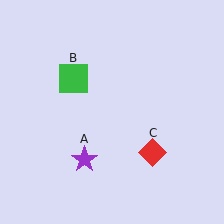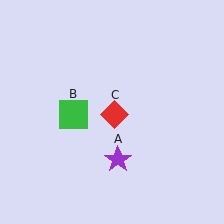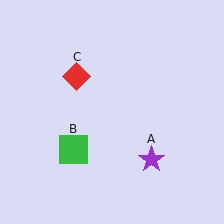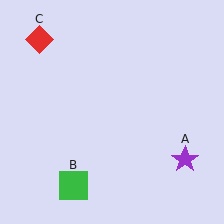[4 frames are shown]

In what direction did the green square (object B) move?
The green square (object B) moved down.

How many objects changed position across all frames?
3 objects changed position: purple star (object A), green square (object B), red diamond (object C).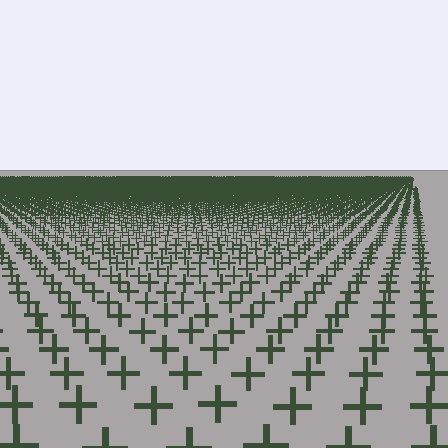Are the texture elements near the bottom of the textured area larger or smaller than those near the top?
Larger. Near the bottom, elements are closer to the viewer and appear at a bigger on-screen size.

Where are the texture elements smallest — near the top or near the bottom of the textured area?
Near the top.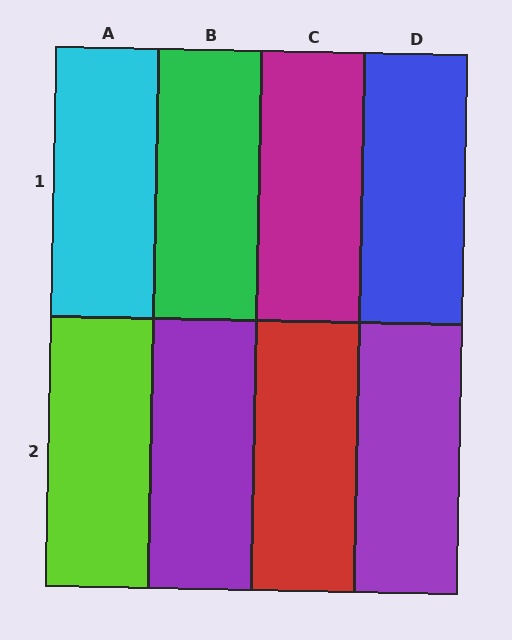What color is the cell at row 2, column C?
Red.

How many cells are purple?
2 cells are purple.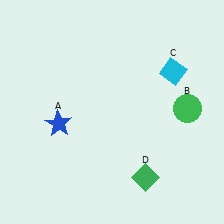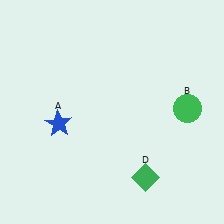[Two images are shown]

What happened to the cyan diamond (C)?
The cyan diamond (C) was removed in Image 2. It was in the top-right area of Image 1.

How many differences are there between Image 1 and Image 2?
There is 1 difference between the two images.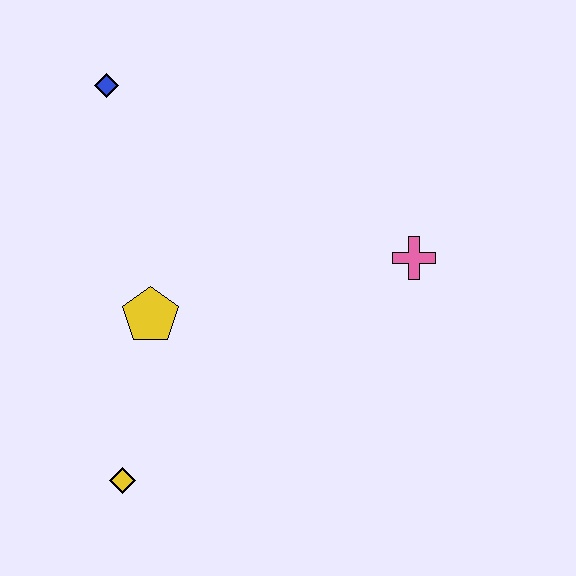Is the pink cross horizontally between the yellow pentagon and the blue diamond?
No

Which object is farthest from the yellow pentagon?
The pink cross is farthest from the yellow pentagon.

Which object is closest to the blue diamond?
The yellow pentagon is closest to the blue diamond.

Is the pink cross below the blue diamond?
Yes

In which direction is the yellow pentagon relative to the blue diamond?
The yellow pentagon is below the blue diamond.